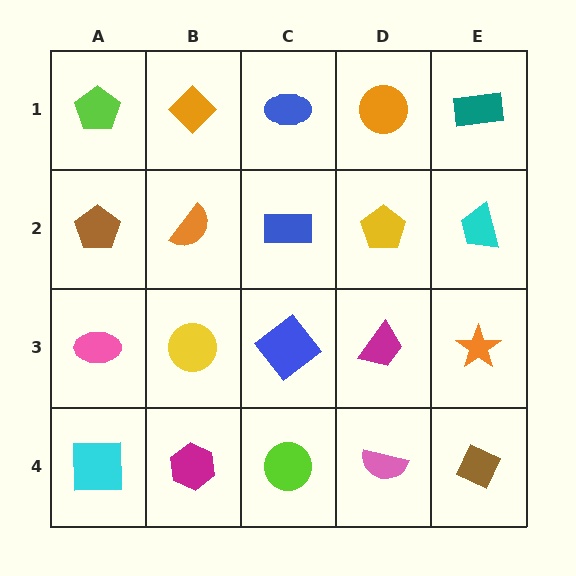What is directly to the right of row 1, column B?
A blue ellipse.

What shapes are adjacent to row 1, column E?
A cyan trapezoid (row 2, column E), an orange circle (row 1, column D).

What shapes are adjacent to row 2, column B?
An orange diamond (row 1, column B), a yellow circle (row 3, column B), a brown pentagon (row 2, column A), a blue rectangle (row 2, column C).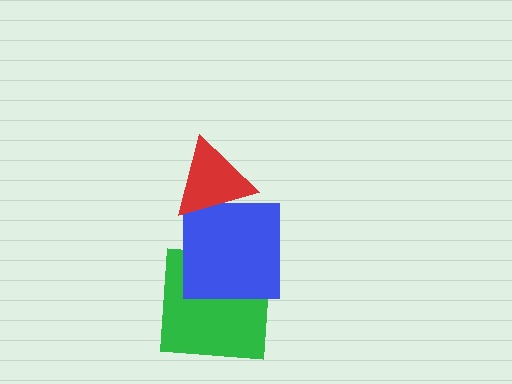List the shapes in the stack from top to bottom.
From top to bottom: the red triangle, the blue square, the green square.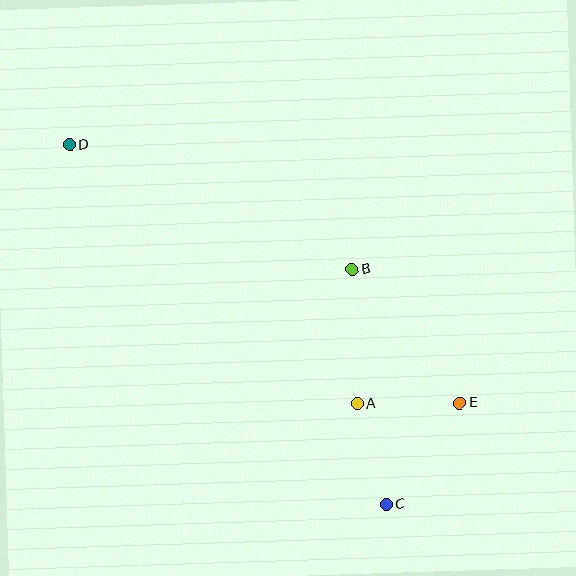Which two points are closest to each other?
Points A and E are closest to each other.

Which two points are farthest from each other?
Points C and D are farthest from each other.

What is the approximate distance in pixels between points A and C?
The distance between A and C is approximately 105 pixels.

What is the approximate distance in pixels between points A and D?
The distance between A and D is approximately 387 pixels.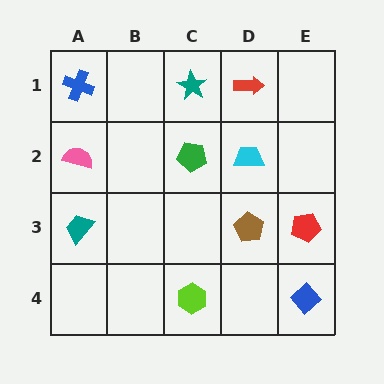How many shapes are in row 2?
3 shapes.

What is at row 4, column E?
A blue diamond.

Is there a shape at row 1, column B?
No, that cell is empty.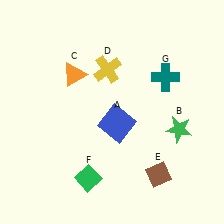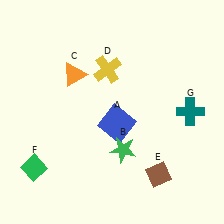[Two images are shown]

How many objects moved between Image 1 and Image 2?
3 objects moved between the two images.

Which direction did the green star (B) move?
The green star (B) moved left.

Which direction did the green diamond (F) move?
The green diamond (F) moved left.